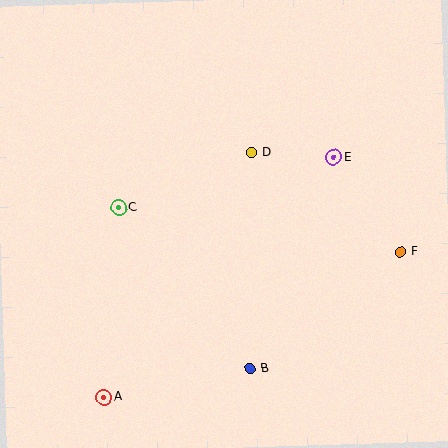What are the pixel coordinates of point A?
Point A is at (104, 397).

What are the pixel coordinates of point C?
Point C is at (119, 207).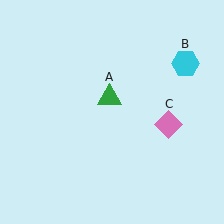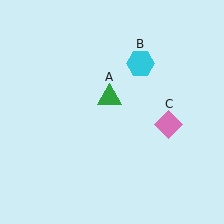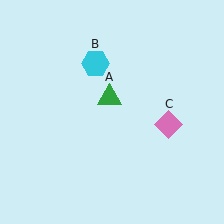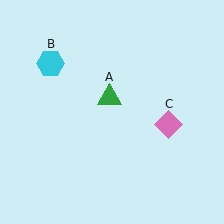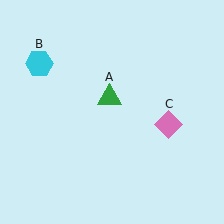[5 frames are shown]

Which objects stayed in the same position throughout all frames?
Green triangle (object A) and pink diamond (object C) remained stationary.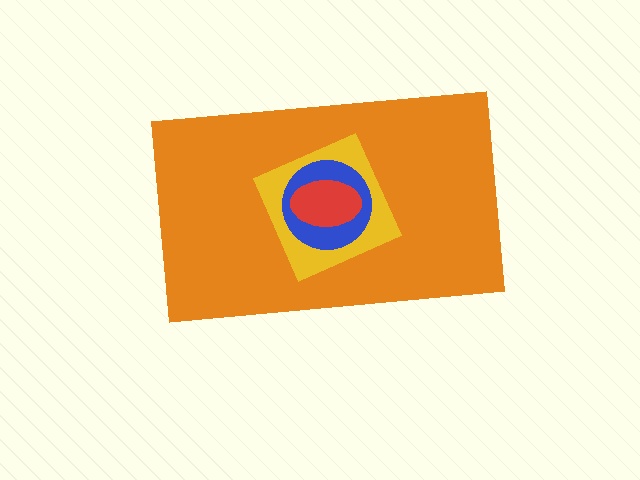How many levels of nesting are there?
4.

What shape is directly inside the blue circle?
The red ellipse.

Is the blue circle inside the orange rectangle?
Yes.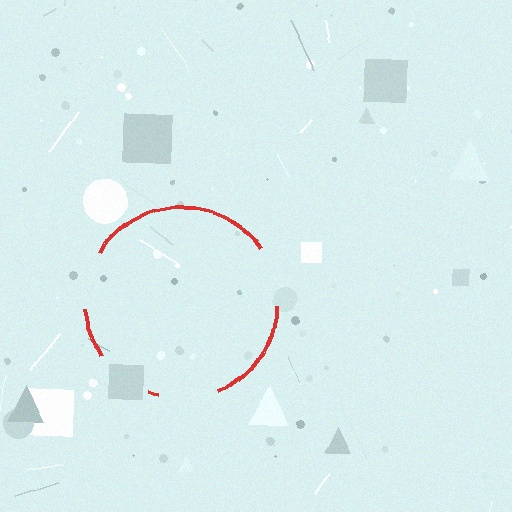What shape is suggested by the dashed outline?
The dashed outline suggests a circle.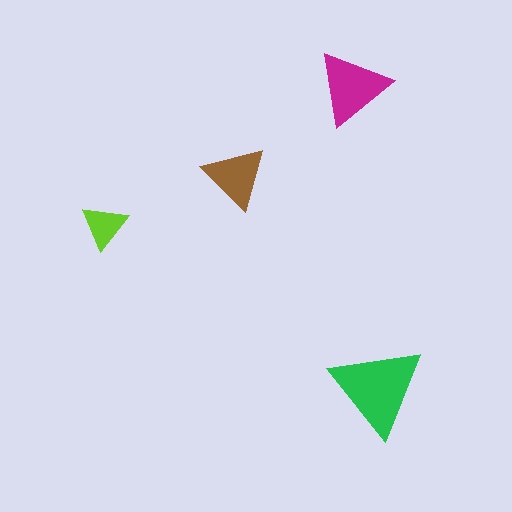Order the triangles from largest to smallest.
the green one, the magenta one, the brown one, the lime one.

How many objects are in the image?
There are 4 objects in the image.